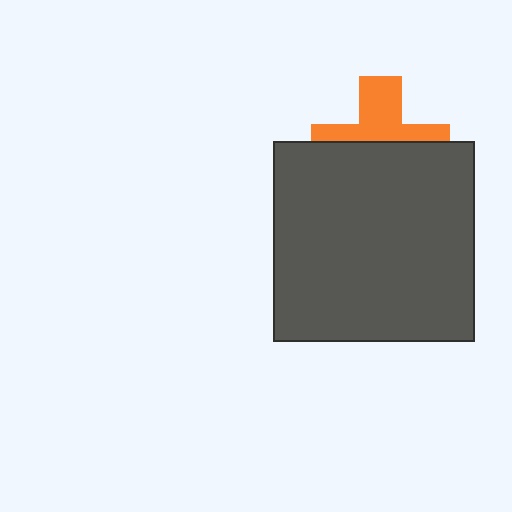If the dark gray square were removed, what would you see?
You would see the complete orange cross.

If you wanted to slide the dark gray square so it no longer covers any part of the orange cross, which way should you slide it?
Slide it down — that is the most direct way to separate the two shapes.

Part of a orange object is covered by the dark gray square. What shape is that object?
It is a cross.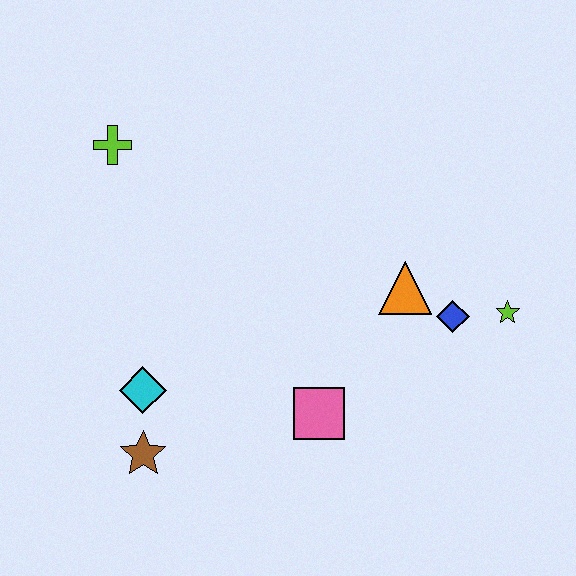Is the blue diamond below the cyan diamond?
No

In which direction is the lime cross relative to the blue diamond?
The lime cross is to the left of the blue diamond.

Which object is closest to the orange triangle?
The blue diamond is closest to the orange triangle.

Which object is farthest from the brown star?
The lime star is farthest from the brown star.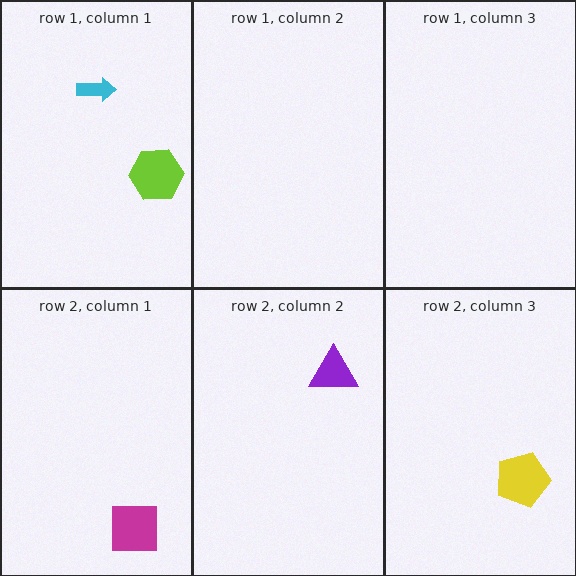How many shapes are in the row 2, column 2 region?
1.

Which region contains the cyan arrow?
The row 1, column 1 region.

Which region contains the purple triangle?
The row 2, column 2 region.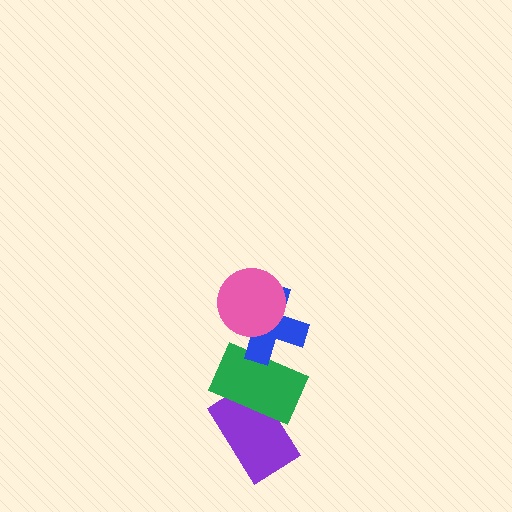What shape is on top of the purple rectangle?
The green rectangle is on top of the purple rectangle.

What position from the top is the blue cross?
The blue cross is 2nd from the top.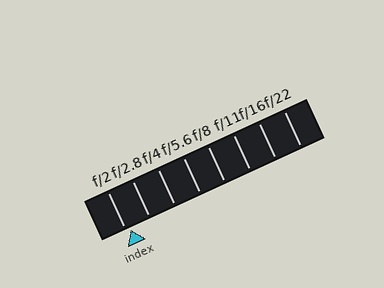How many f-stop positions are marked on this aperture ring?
There are 8 f-stop positions marked.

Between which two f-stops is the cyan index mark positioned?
The index mark is between f/2 and f/2.8.